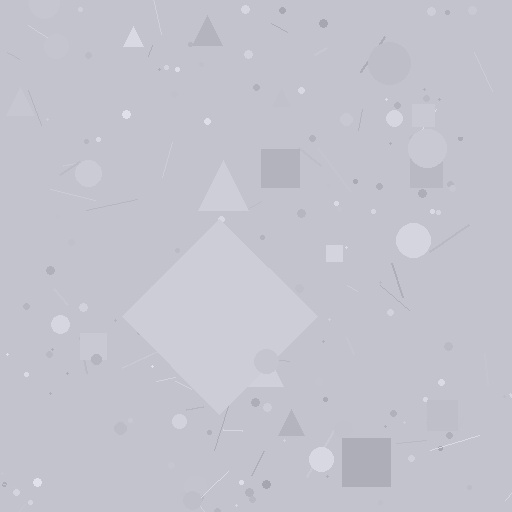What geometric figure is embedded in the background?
A diamond is embedded in the background.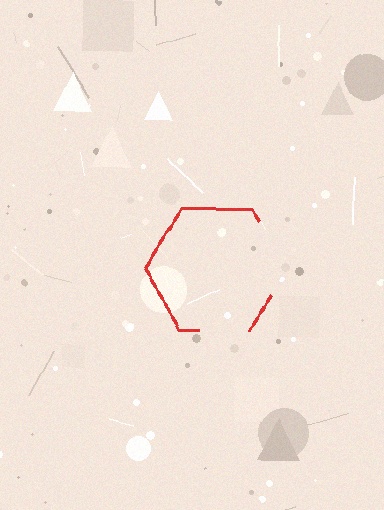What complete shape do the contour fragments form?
The contour fragments form a hexagon.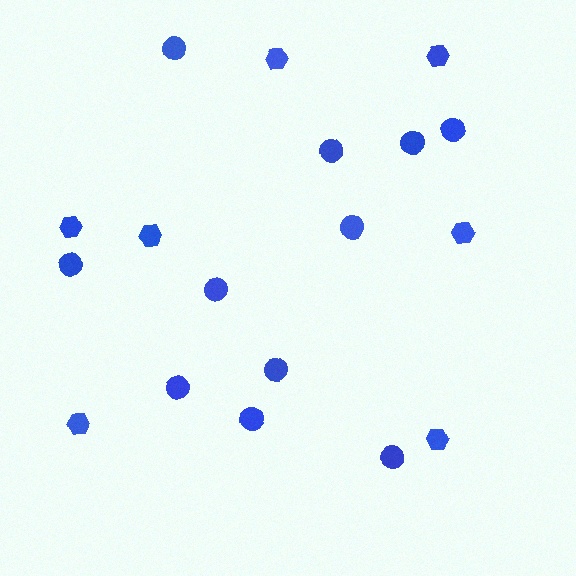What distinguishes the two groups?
There are 2 groups: one group of circles (11) and one group of hexagons (7).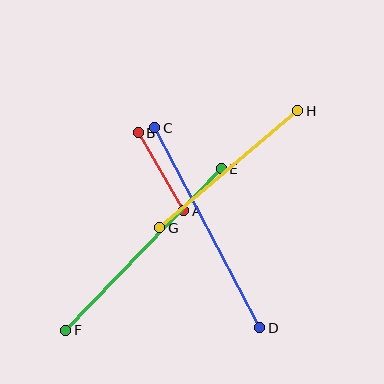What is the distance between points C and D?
The distance is approximately 226 pixels.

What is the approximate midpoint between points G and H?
The midpoint is at approximately (229, 169) pixels.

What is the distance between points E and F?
The distance is approximately 224 pixels.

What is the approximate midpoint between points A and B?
The midpoint is at approximately (161, 172) pixels.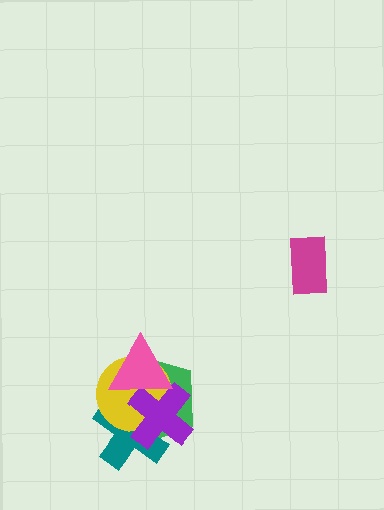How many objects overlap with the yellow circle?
4 objects overlap with the yellow circle.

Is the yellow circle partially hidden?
Yes, it is partially covered by another shape.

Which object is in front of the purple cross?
The pink triangle is in front of the purple cross.